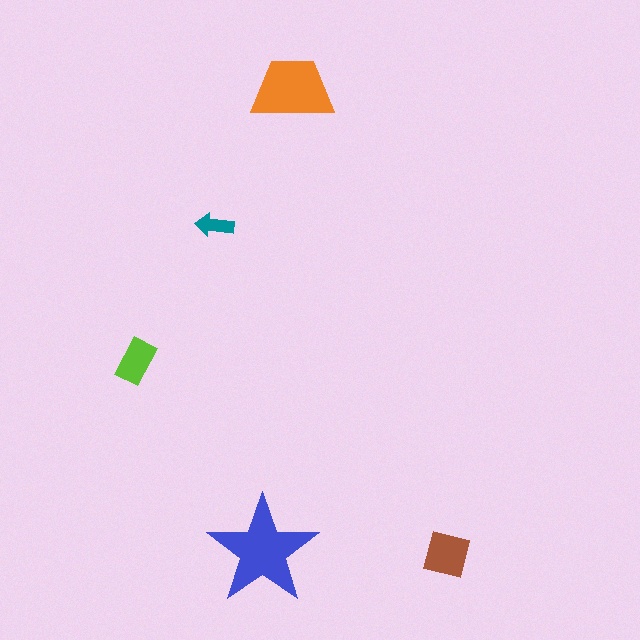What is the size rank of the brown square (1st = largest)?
3rd.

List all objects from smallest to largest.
The teal arrow, the lime rectangle, the brown square, the orange trapezoid, the blue star.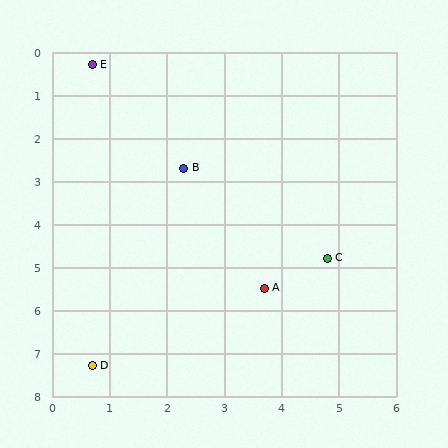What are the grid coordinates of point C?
Point C is at approximately (4.8, 4.8).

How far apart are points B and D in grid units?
Points B and D are about 4.9 grid units apart.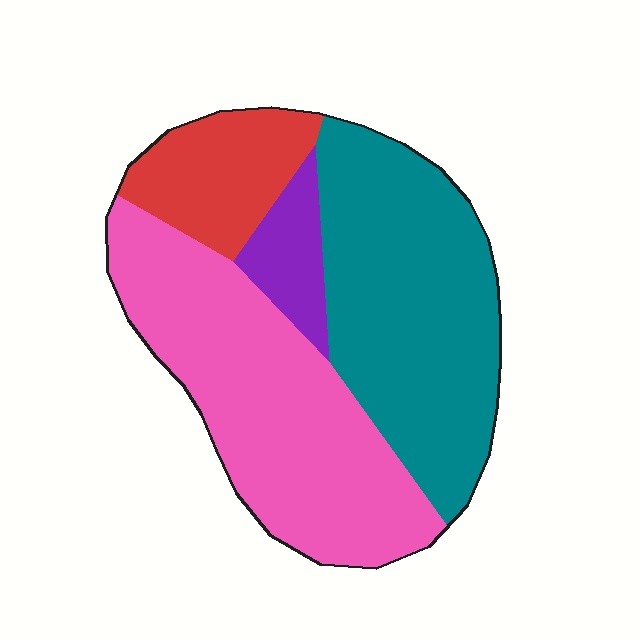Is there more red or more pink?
Pink.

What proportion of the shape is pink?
Pink covers 40% of the shape.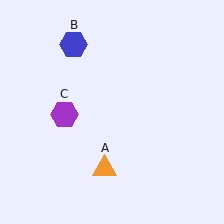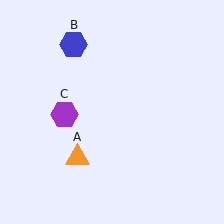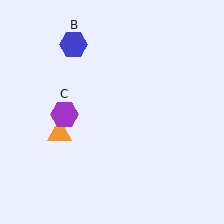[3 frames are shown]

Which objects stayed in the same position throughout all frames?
Blue hexagon (object B) and purple hexagon (object C) remained stationary.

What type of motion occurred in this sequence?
The orange triangle (object A) rotated clockwise around the center of the scene.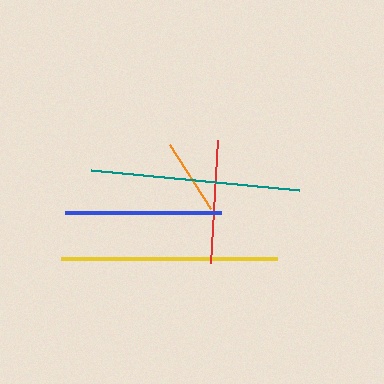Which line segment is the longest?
The yellow line is the longest at approximately 217 pixels.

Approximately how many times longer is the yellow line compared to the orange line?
The yellow line is approximately 2.8 times the length of the orange line.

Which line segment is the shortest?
The orange line is the shortest at approximately 76 pixels.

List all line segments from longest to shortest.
From longest to shortest: yellow, teal, blue, red, orange.